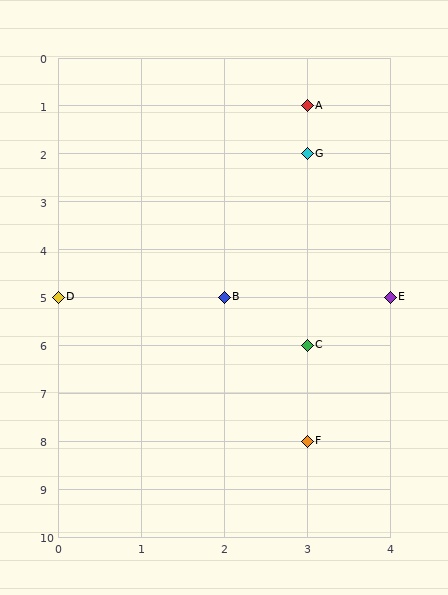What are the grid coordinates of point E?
Point E is at grid coordinates (4, 5).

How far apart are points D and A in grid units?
Points D and A are 3 columns and 4 rows apart (about 5.0 grid units diagonally).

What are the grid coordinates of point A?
Point A is at grid coordinates (3, 1).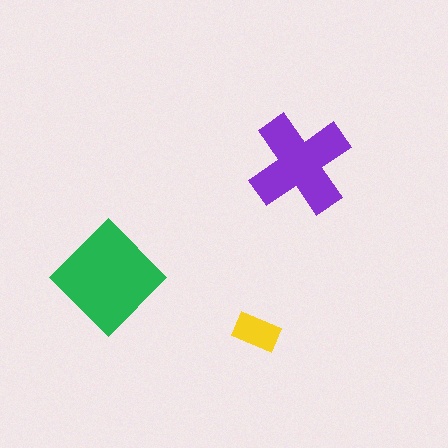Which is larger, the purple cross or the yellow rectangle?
The purple cross.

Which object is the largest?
The green diamond.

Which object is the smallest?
The yellow rectangle.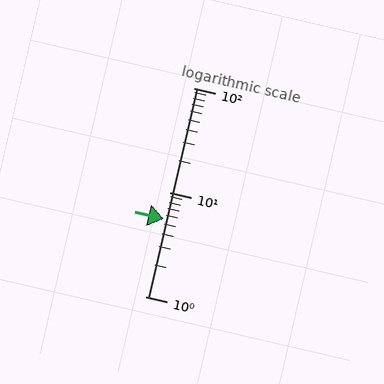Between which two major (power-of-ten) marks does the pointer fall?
The pointer is between 1 and 10.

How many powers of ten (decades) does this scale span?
The scale spans 2 decades, from 1 to 100.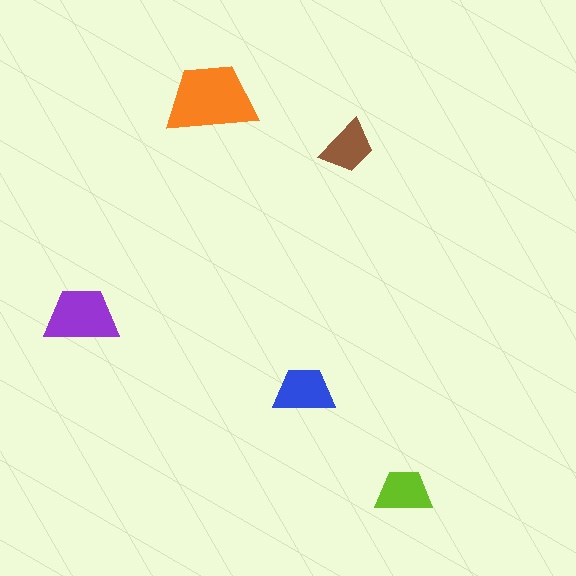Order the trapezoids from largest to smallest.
the orange one, the purple one, the blue one, the lime one, the brown one.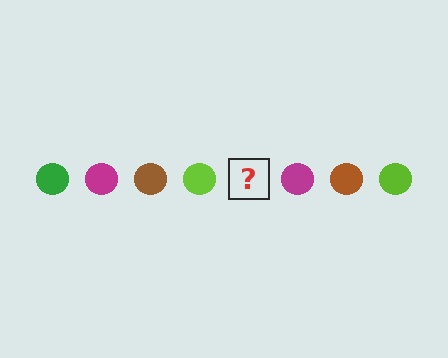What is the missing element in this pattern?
The missing element is a green circle.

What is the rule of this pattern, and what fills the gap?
The rule is that the pattern cycles through green, magenta, brown, lime circles. The gap should be filled with a green circle.